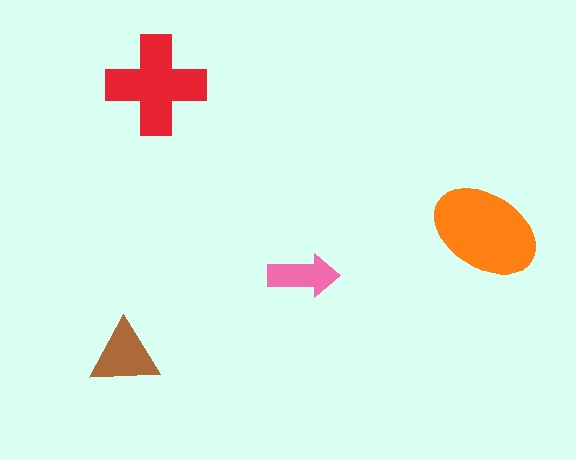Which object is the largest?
The orange ellipse.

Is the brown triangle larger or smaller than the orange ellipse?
Smaller.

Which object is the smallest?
The pink arrow.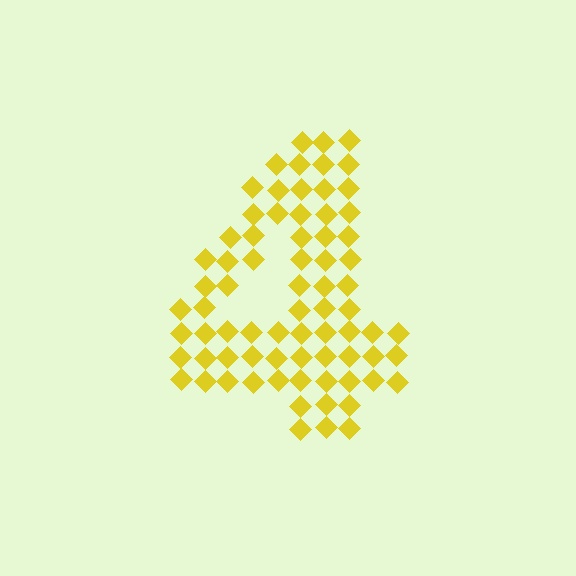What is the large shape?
The large shape is the digit 4.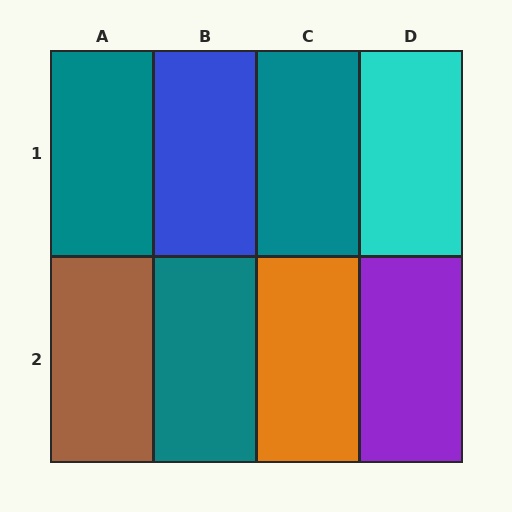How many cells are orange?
1 cell is orange.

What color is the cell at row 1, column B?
Blue.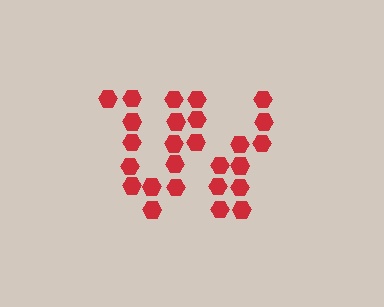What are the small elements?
The small elements are hexagons.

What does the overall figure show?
The overall figure shows the letter W.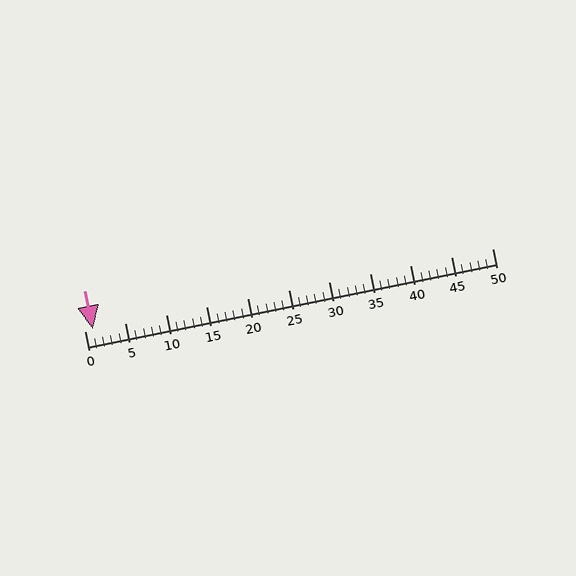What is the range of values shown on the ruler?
The ruler shows values from 0 to 50.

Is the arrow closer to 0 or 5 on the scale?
The arrow is closer to 0.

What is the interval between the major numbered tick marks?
The major tick marks are spaced 5 units apart.